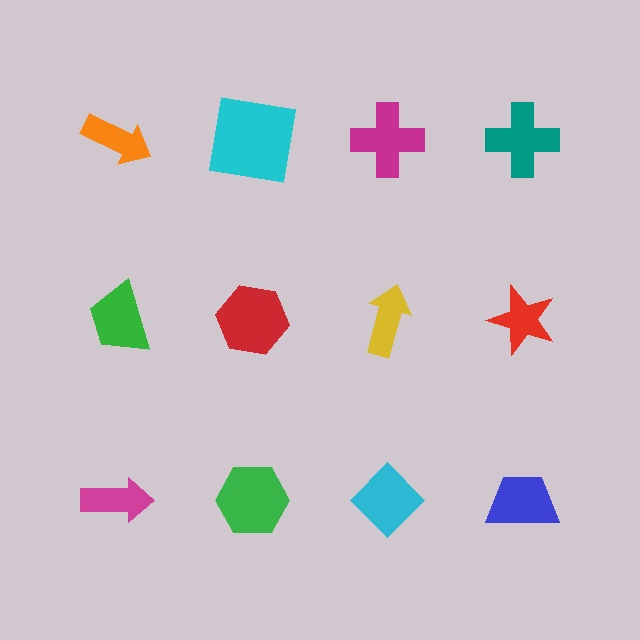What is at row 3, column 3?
A cyan diamond.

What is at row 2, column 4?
A red star.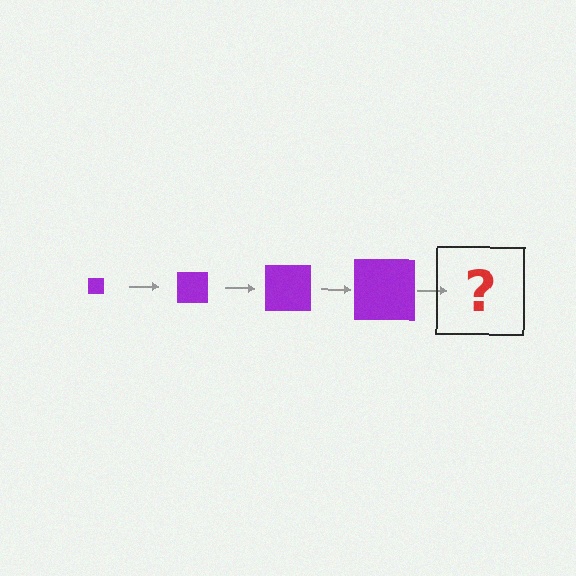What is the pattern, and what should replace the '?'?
The pattern is that the square gets progressively larger each step. The '?' should be a purple square, larger than the previous one.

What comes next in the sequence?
The next element should be a purple square, larger than the previous one.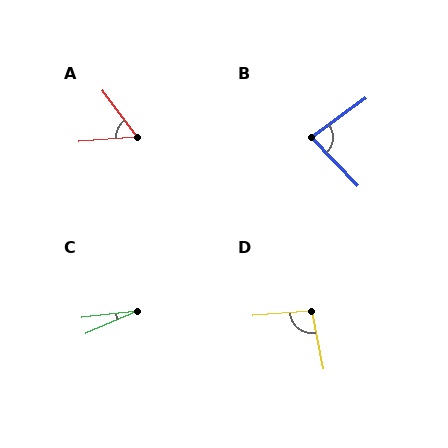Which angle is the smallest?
C, at approximately 16 degrees.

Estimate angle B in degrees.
Approximately 82 degrees.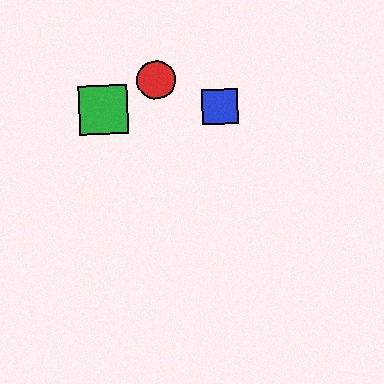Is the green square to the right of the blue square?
No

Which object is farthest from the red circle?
The blue square is farthest from the red circle.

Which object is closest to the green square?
The red circle is closest to the green square.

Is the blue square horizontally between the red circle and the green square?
No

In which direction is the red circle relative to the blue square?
The red circle is to the left of the blue square.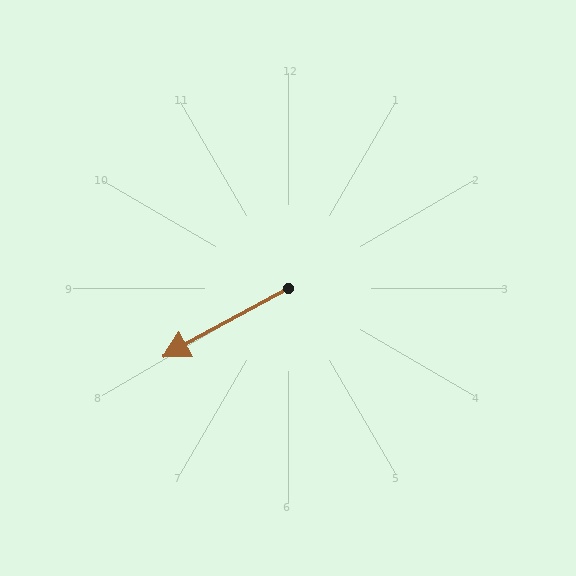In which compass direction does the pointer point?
Southwest.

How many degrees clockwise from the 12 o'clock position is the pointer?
Approximately 241 degrees.